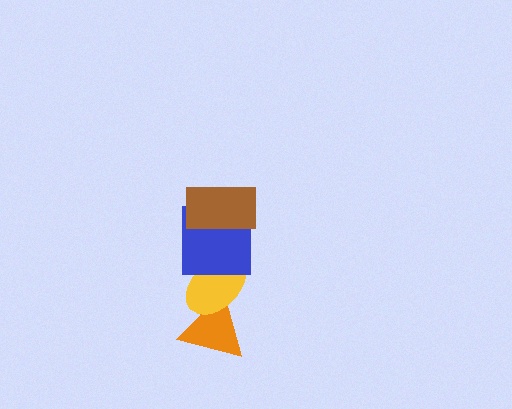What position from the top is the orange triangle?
The orange triangle is 4th from the top.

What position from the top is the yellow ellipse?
The yellow ellipse is 3rd from the top.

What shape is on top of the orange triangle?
The yellow ellipse is on top of the orange triangle.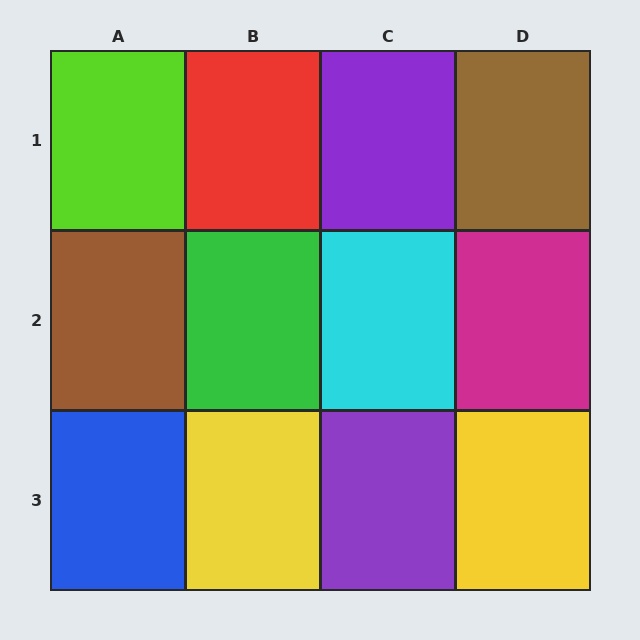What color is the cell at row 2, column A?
Brown.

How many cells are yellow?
2 cells are yellow.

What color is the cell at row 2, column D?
Magenta.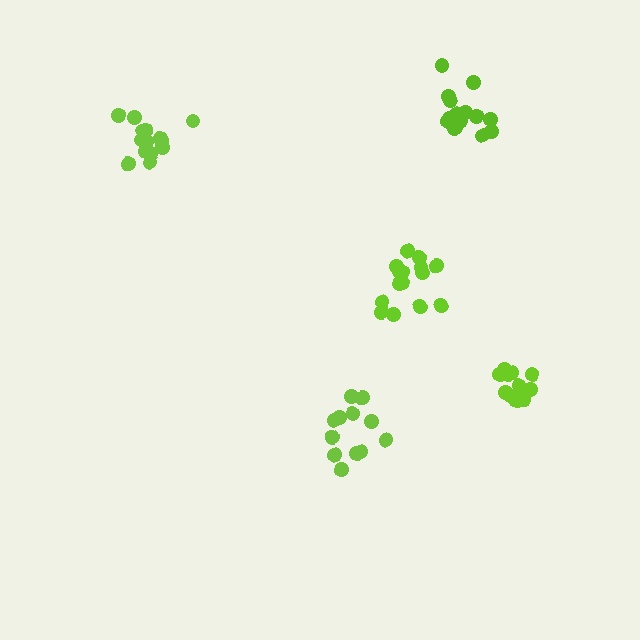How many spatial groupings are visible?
There are 5 spatial groupings.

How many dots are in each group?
Group 1: 12 dots, Group 2: 15 dots, Group 3: 15 dots, Group 4: 12 dots, Group 5: 16 dots (70 total).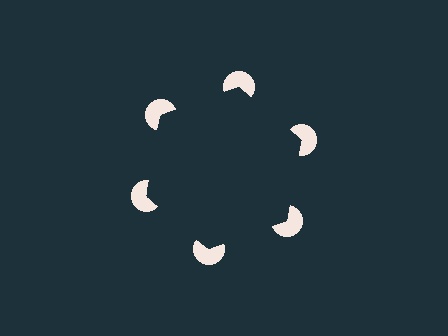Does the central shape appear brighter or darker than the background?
It typically appears slightly darker than the background, even though no actual brightness change is drawn.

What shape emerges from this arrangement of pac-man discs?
An illusory hexagon — its edges are inferred from the aligned wedge cuts in the pac-man discs, not physically drawn.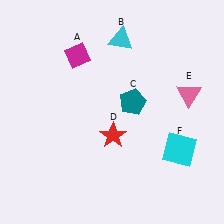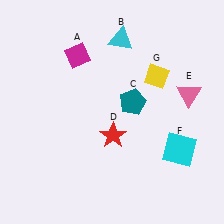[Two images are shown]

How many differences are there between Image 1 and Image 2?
There is 1 difference between the two images.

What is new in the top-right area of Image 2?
A yellow diamond (G) was added in the top-right area of Image 2.